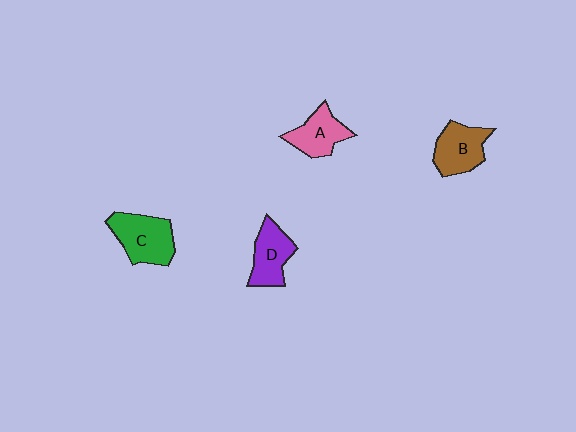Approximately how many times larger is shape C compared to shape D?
Approximately 1.3 times.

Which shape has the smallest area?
Shape A (pink).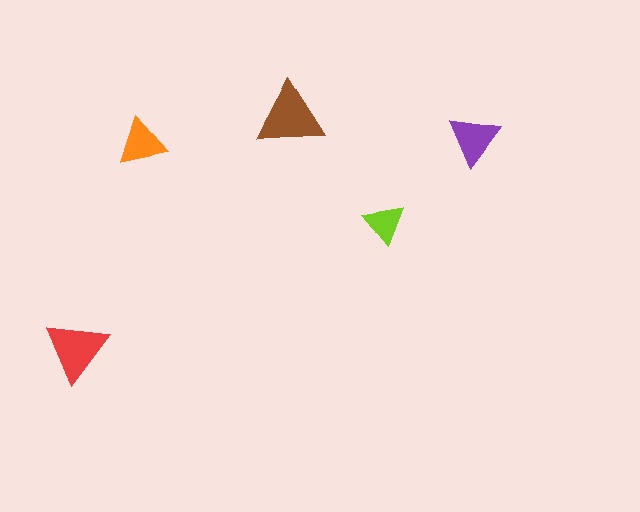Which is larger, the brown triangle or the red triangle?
The brown one.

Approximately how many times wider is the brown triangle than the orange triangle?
About 1.5 times wider.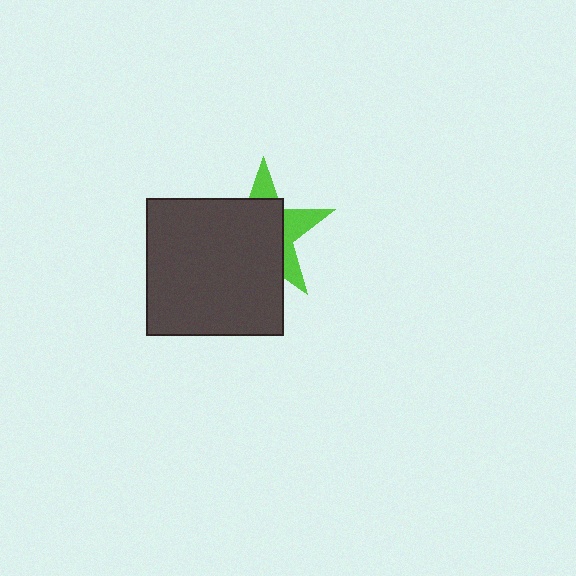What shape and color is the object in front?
The object in front is a dark gray square.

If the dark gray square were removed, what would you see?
You would see the complete lime star.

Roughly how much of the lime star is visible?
A small part of it is visible (roughly 34%).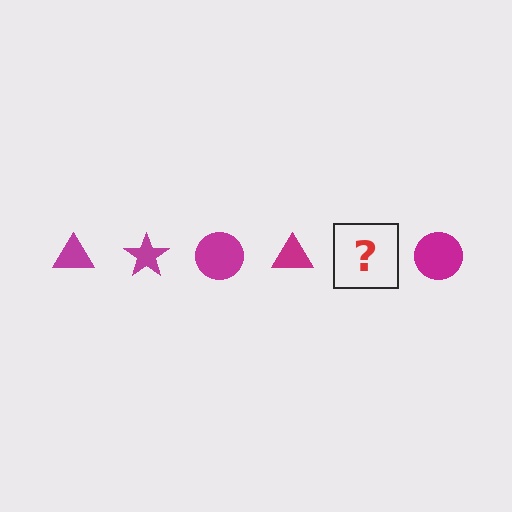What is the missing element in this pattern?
The missing element is a magenta star.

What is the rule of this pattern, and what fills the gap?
The rule is that the pattern cycles through triangle, star, circle shapes in magenta. The gap should be filled with a magenta star.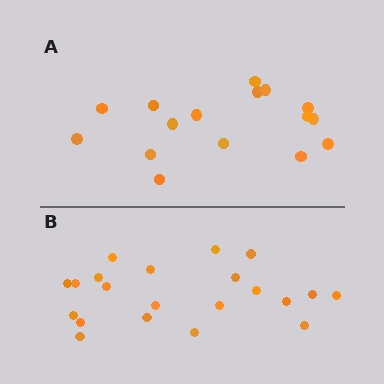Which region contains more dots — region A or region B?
Region B (the bottom region) has more dots.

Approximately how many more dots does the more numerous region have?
Region B has about 5 more dots than region A.